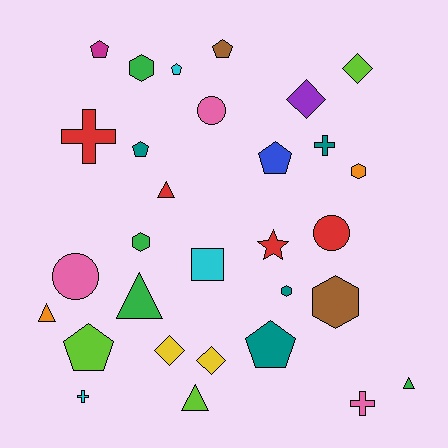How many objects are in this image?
There are 30 objects.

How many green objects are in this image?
There are 4 green objects.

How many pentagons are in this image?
There are 7 pentagons.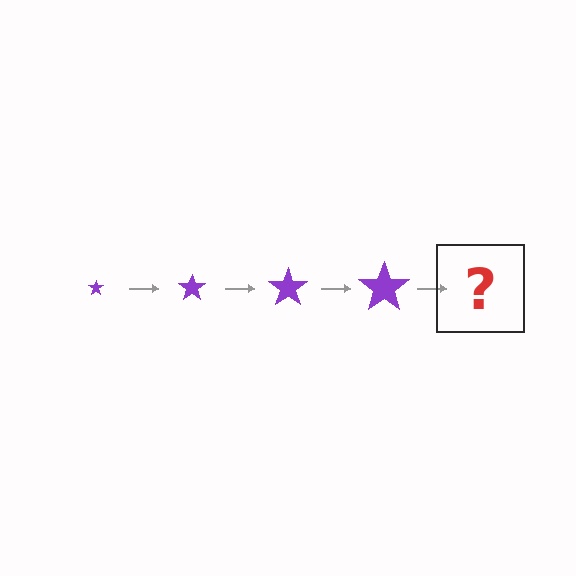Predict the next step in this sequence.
The next step is a purple star, larger than the previous one.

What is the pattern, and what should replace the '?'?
The pattern is that the star gets progressively larger each step. The '?' should be a purple star, larger than the previous one.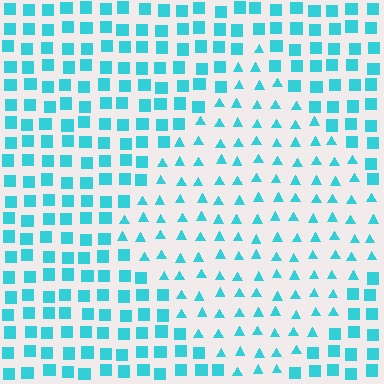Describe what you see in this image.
The image is filled with small cyan elements arranged in a uniform grid. A diamond-shaped region contains triangles, while the surrounding area contains squares. The boundary is defined purely by the change in element shape.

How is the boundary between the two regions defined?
The boundary is defined by a change in element shape: triangles inside vs. squares outside. All elements share the same color and spacing.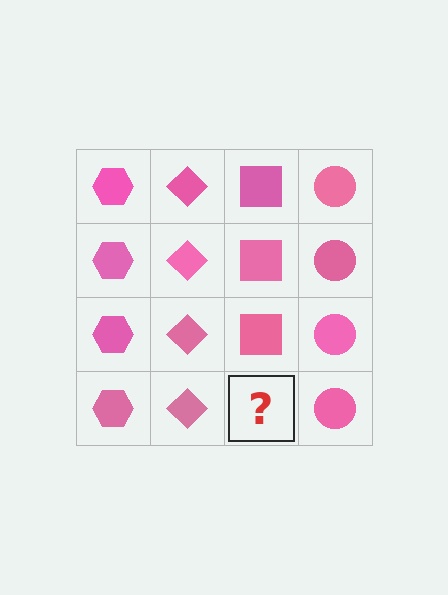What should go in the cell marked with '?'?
The missing cell should contain a pink square.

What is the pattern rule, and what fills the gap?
The rule is that each column has a consistent shape. The gap should be filled with a pink square.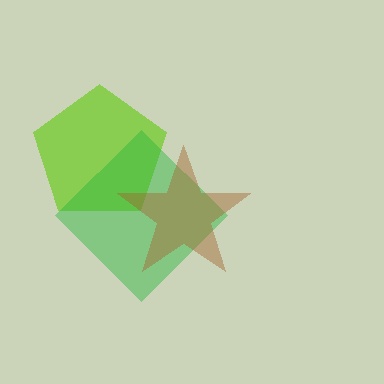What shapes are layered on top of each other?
The layered shapes are: a lime pentagon, a green diamond, a brown star.